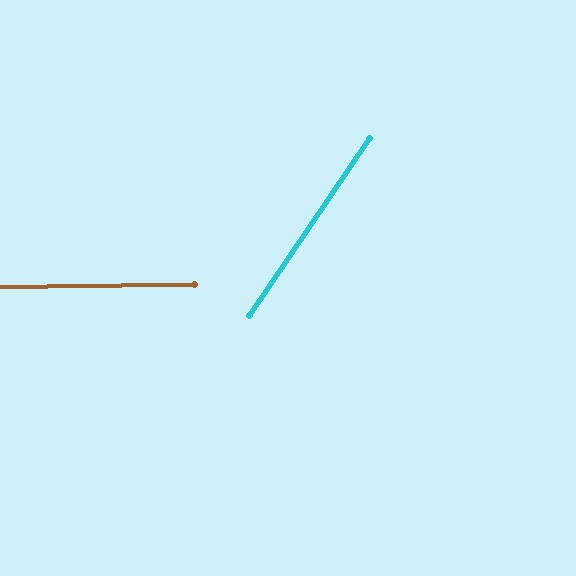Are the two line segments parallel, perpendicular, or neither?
Neither parallel nor perpendicular — they differ by about 55°.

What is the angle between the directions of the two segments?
Approximately 55 degrees.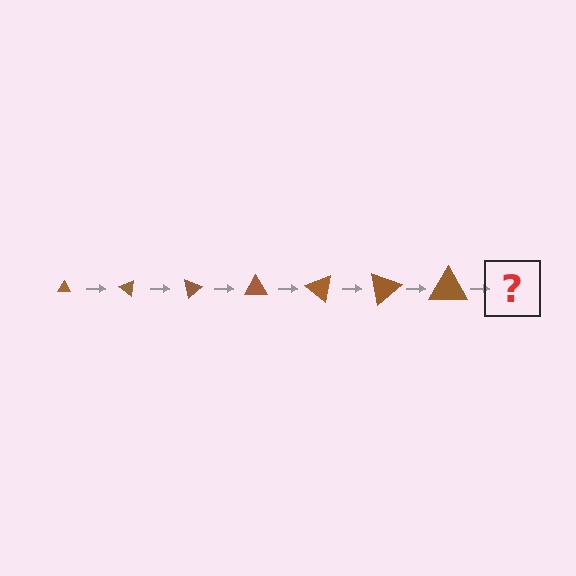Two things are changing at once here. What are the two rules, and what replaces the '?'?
The two rules are that the triangle grows larger each step and it rotates 40 degrees each step. The '?' should be a triangle, larger than the previous one and rotated 280 degrees from the start.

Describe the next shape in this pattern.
It should be a triangle, larger than the previous one and rotated 280 degrees from the start.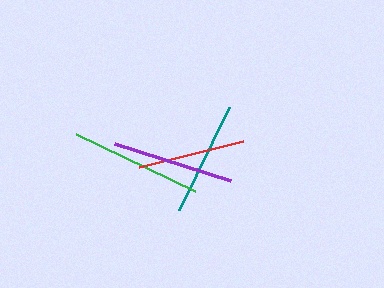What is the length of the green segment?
The green segment is approximately 132 pixels long.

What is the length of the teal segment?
The teal segment is approximately 114 pixels long.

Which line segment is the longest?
The green line is the longest at approximately 132 pixels.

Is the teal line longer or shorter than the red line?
The teal line is longer than the red line.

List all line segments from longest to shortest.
From longest to shortest: green, purple, teal, red.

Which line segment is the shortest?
The red line is the shortest at approximately 107 pixels.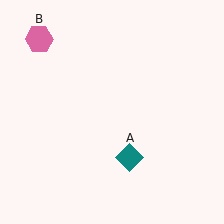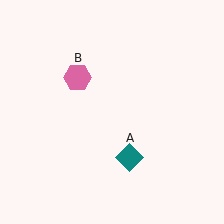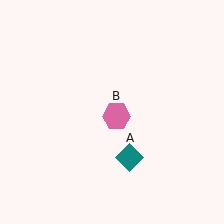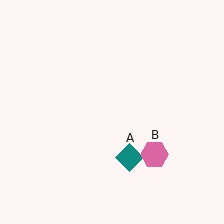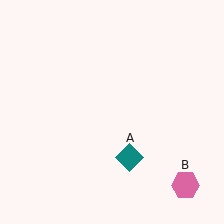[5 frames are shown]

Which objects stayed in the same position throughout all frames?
Teal diamond (object A) remained stationary.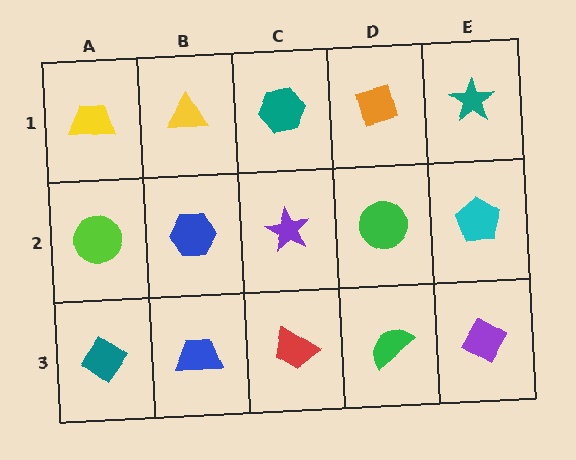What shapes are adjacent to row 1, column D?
A green circle (row 2, column D), a teal hexagon (row 1, column C), a teal star (row 1, column E).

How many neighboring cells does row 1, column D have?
3.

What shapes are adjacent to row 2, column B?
A yellow triangle (row 1, column B), a blue trapezoid (row 3, column B), a lime circle (row 2, column A), a purple star (row 2, column C).